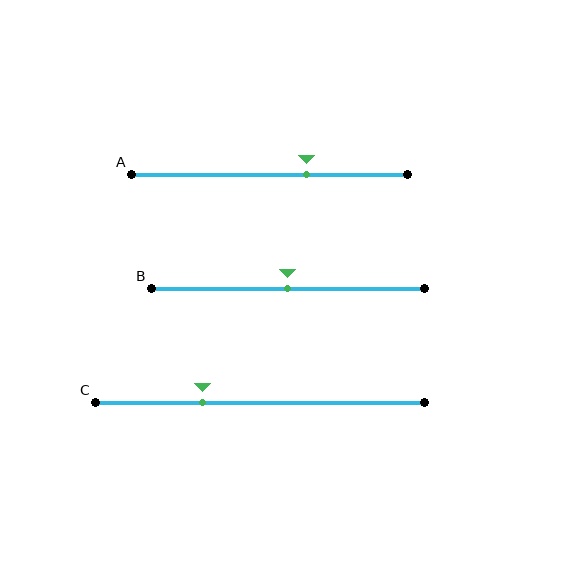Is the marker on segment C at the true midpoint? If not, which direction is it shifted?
No, the marker on segment C is shifted to the left by about 17% of the segment length.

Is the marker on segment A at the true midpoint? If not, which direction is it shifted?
No, the marker on segment A is shifted to the right by about 13% of the segment length.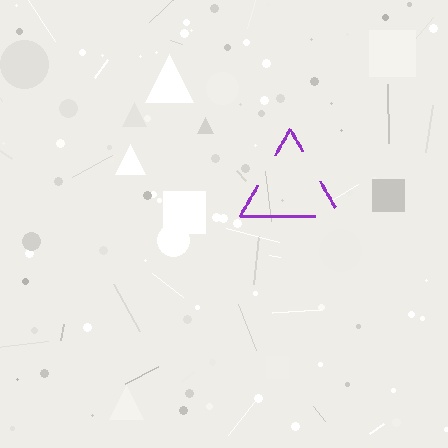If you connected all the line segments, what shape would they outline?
They would outline a triangle.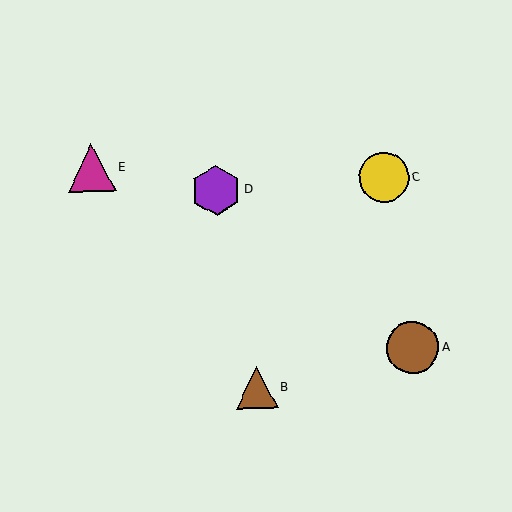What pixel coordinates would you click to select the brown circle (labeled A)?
Click at (413, 348) to select the brown circle A.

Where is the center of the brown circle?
The center of the brown circle is at (413, 348).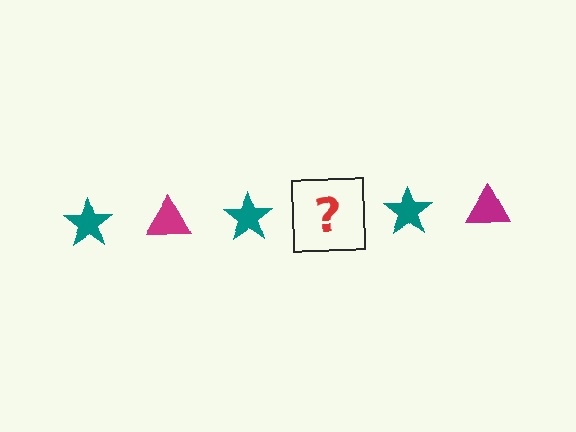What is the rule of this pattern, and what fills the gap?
The rule is that the pattern alternates between teal star and magenta triangle. The gap should be filled with a magenta triangle.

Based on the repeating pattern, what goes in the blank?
The blank should be a magenta triangle.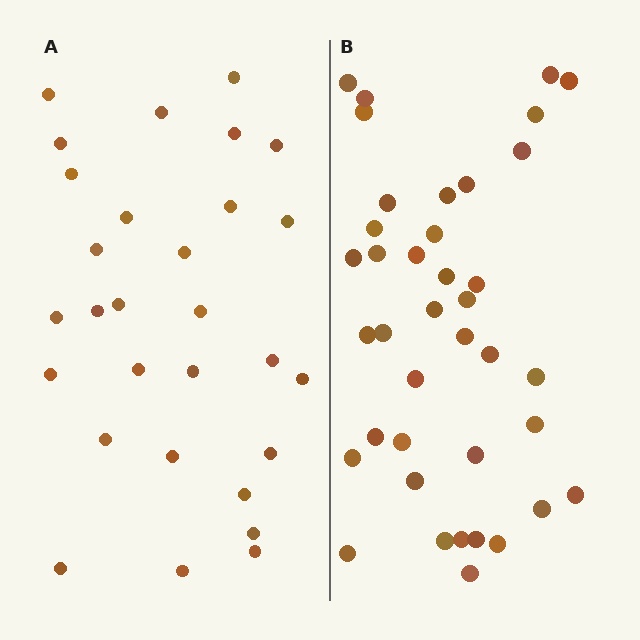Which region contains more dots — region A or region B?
Region B (the right region) has more dots.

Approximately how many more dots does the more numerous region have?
Region B has roughly 10 or so more dots than region A.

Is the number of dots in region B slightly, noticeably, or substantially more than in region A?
Region B has noticeably more, but not dramatically so. The ratio is roughly 1.3 to 1.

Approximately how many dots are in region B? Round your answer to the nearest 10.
About 40 dots. (The exact count is 39, which rounds to 40.)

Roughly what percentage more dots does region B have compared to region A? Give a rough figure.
About 35% more.